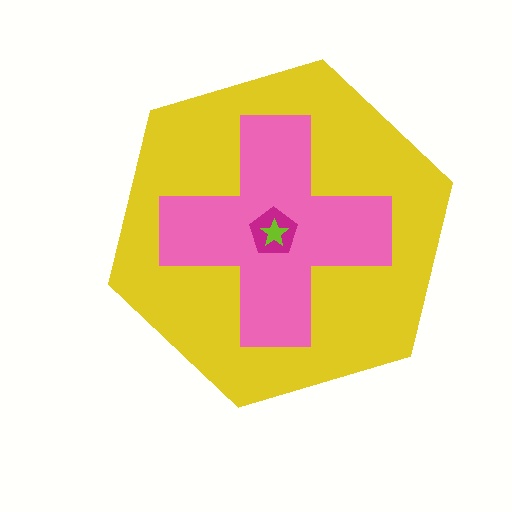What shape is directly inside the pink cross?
The magenta pentagon.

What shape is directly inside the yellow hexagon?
The pink cross.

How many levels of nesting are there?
4.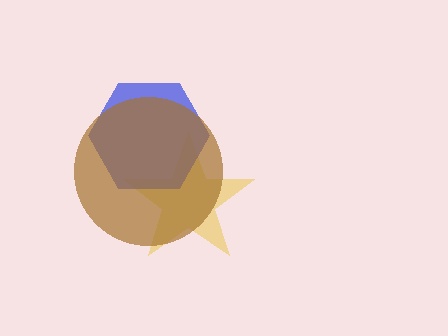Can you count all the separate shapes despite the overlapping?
Yes, there are 3 separate shapes.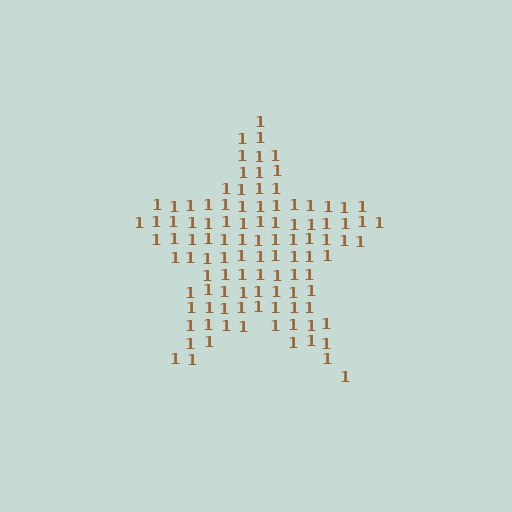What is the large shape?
The large shape is a star.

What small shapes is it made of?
It is made of small digit 1's.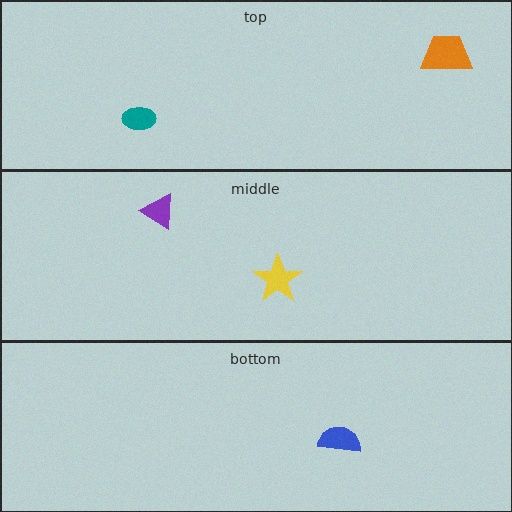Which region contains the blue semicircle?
The bottom region.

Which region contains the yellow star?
The middle region.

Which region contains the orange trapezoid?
The top region.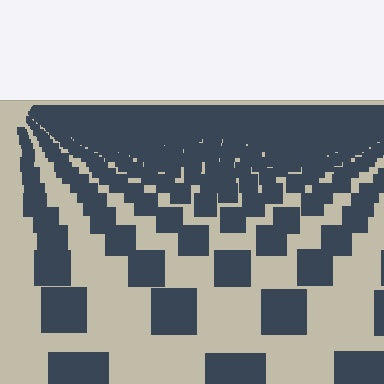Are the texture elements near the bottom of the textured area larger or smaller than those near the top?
Larger. Near the bottom, elements are closer to the viewer and appear at a bigger on-screen size.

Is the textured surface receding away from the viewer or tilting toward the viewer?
The surface is receding away from the viewer. Texture elements get smaller and denser toward the top.